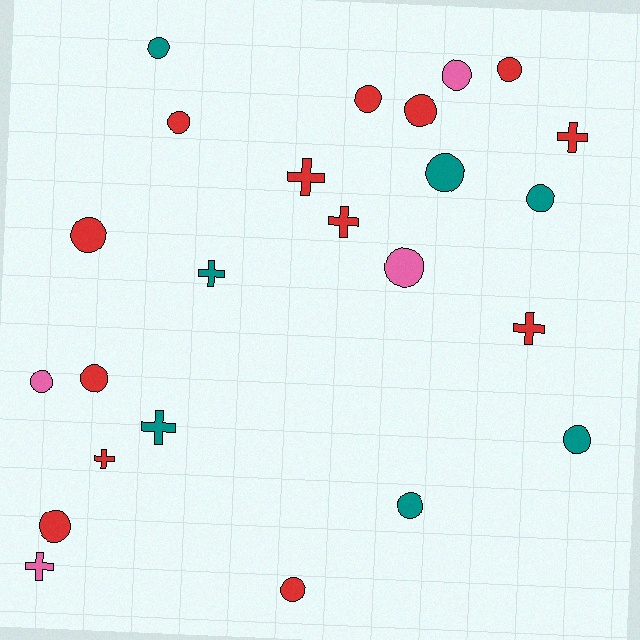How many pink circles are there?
There are 3 pink circles.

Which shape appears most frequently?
Circle, with 16 objects.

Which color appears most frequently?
Red, with 13 objects.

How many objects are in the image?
There are 24 objects.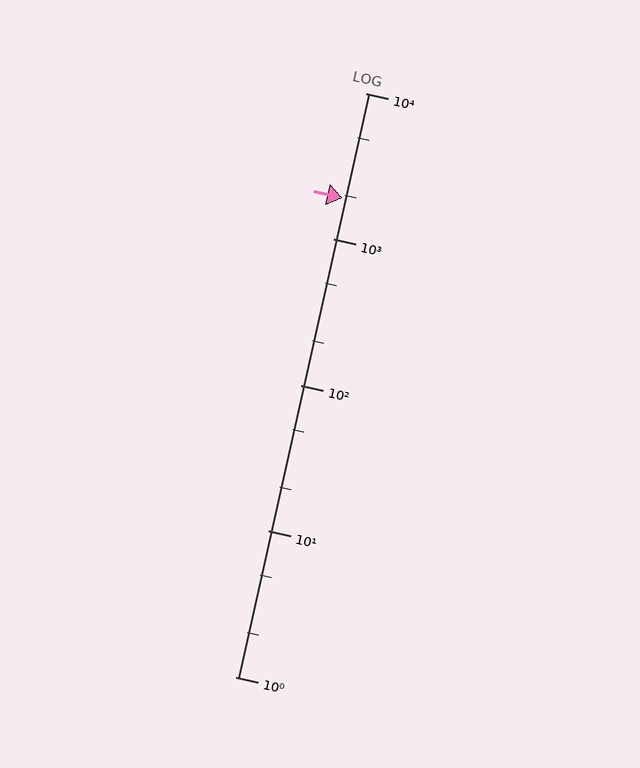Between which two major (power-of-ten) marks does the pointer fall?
The pointer is between 1000 and 10000.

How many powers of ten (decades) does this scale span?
The scale spans 4 decades, from 1 to 10000.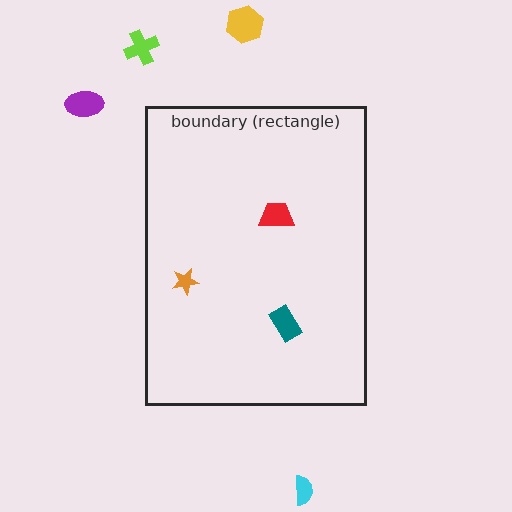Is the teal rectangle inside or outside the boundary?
Inside.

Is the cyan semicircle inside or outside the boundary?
Outside.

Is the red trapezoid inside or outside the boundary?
Inside.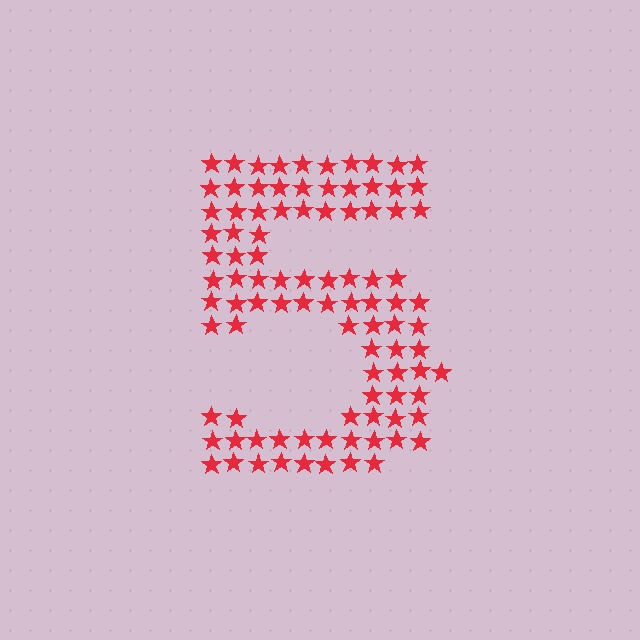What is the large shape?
The large shape is the digit 5.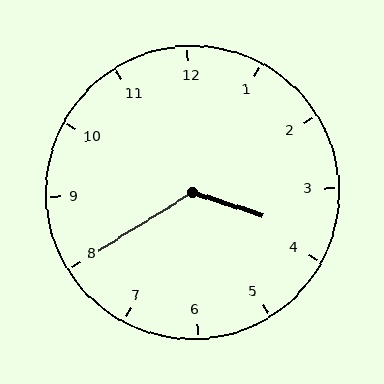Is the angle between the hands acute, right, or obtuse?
It is obtuse.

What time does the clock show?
3:40.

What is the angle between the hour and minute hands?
Approximately 130 degrees.